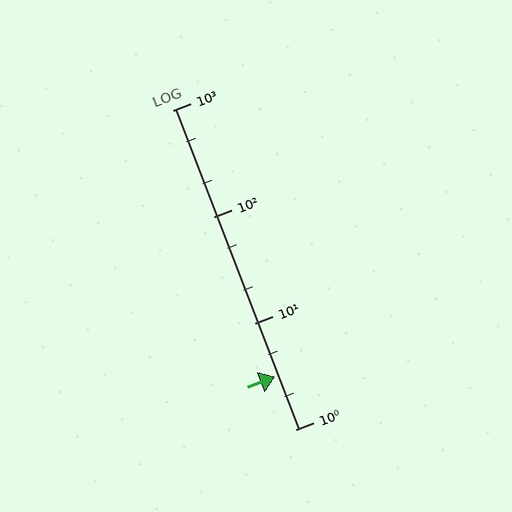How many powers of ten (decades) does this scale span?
The scale spans 3 decades, from 1 to 1000.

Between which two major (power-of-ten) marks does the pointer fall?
The pointer is between 1 and 10.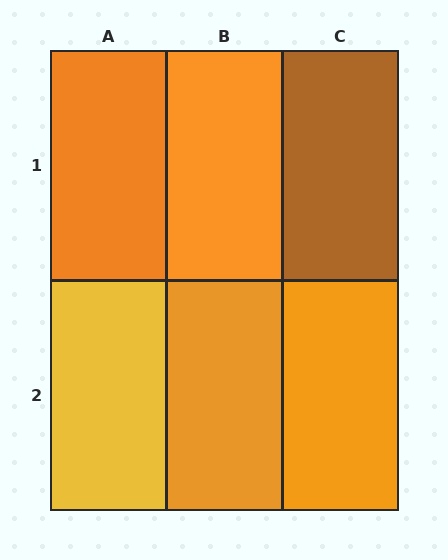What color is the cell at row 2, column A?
Yellow.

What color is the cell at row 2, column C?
Orange.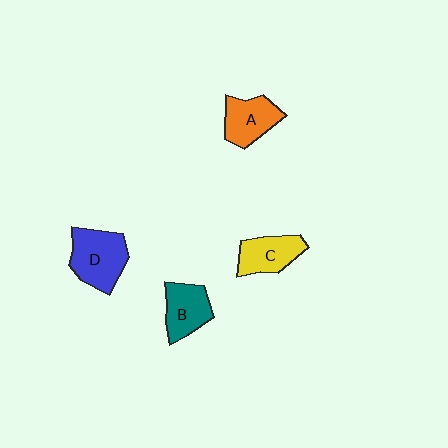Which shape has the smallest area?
Shape C (yellow).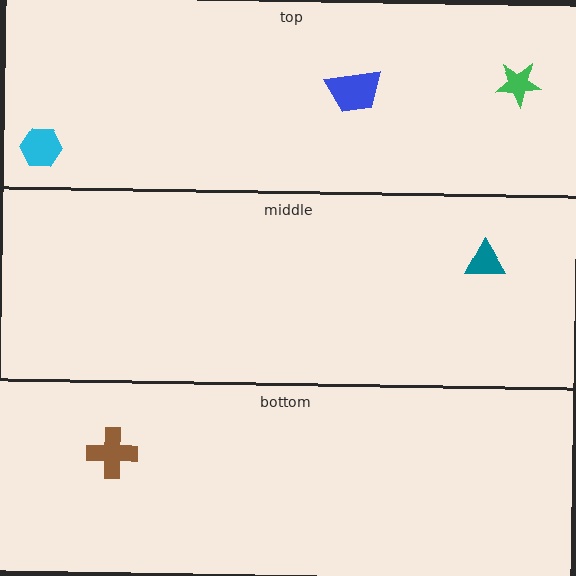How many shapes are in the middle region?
1.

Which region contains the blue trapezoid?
The top region.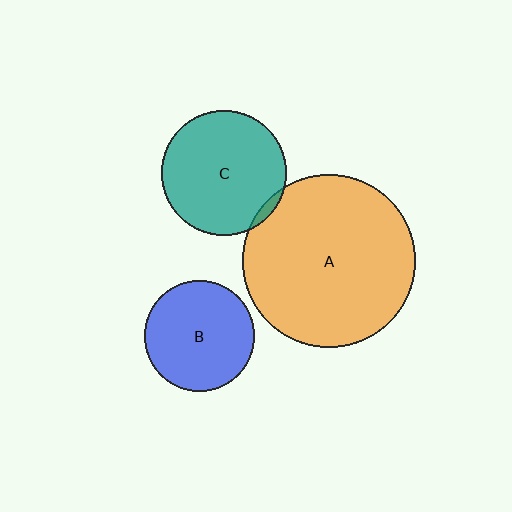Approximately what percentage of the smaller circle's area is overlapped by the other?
Approximately 5%.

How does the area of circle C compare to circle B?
Approximately 1.3 times.